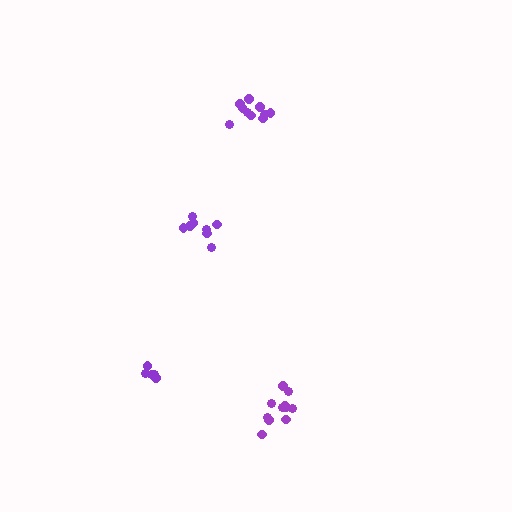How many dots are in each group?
Group 1: 8 dots, Group 2: 10 dots, Group 3: 5 dots, Group 4: 11 dots (34 total).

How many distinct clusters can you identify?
There are 4 distinct clusters.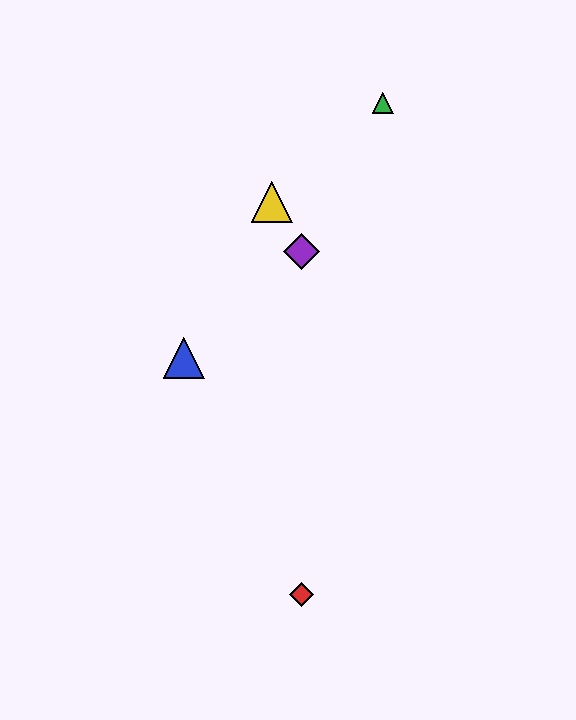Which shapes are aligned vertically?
The red diamond, the purple diamond are aligned vertically.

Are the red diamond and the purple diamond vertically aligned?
Yes, both are at x≈302.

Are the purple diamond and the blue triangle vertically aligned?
No, the purple diamond is at x≈302 and the blue triangle is at x≈184.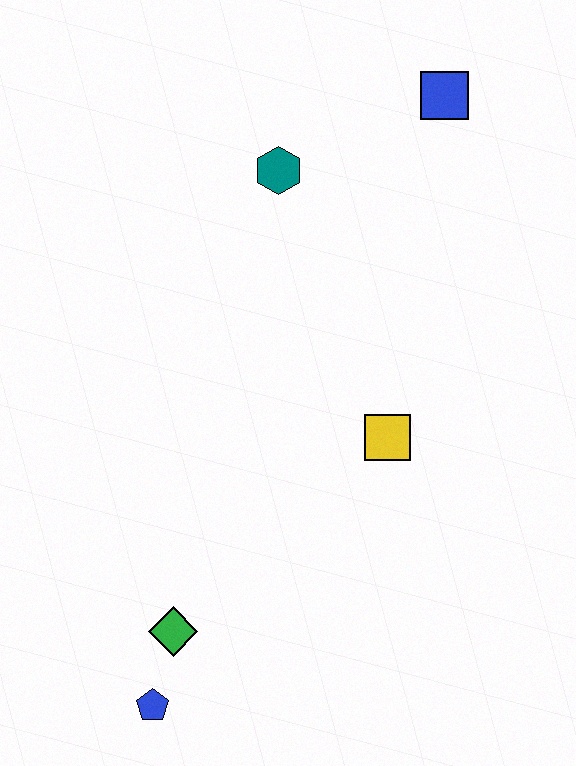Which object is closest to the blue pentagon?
The green diamond is closest to the blue pentagon.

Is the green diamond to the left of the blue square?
Yes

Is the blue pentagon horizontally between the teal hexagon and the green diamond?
No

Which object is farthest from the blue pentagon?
The blue square is farthest from the blue pentagon.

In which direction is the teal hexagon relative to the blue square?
The teal hexagon is to the left of the blue square.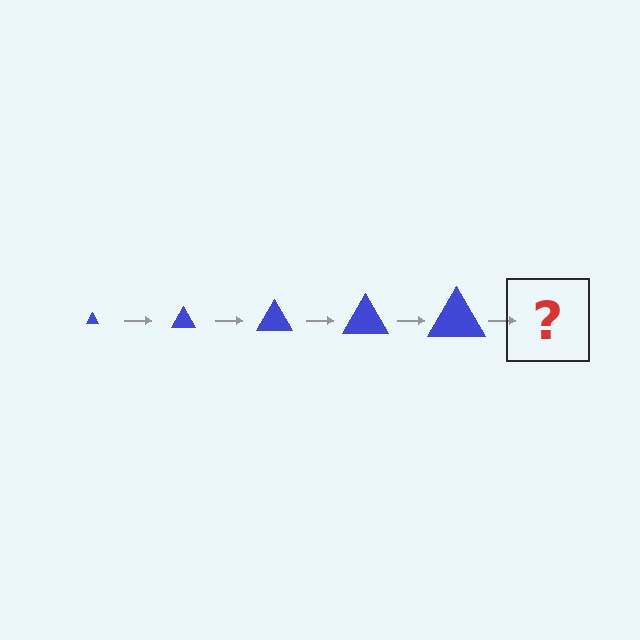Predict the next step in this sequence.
The next step is a blue triangle, larger than the previous one.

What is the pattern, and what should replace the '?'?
The pattern is that the triangle gets progressively larger each step. The '?' should be a blue triangle, larger than the previous one.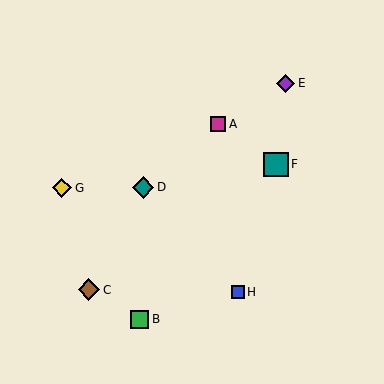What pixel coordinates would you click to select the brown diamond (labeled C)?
Click at (89, 290) to select the brown diamond C.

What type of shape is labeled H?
Shape H is a blue square.